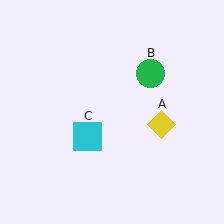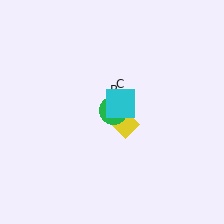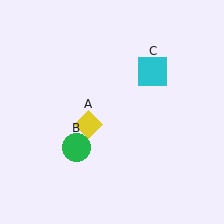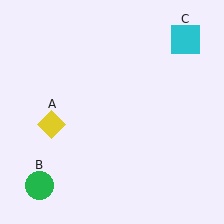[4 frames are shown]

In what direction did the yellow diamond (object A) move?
The yellow diamond (object A) moved left.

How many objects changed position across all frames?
3 objects changed position: yellow diamond (object A), green circle (object B), cyan square (object C).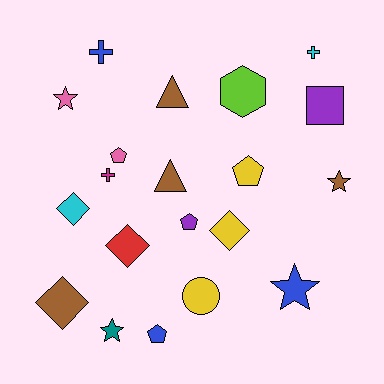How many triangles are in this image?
There are 2 triangles.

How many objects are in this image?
There are 20 objects.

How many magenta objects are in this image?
There is 1 magenta object.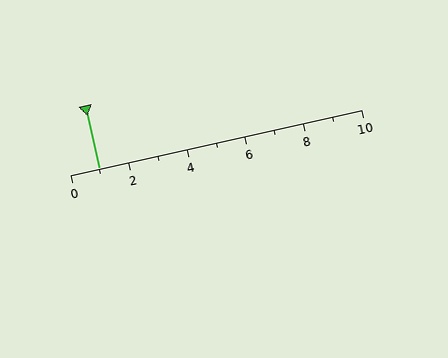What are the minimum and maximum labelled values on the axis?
The axis runs from 0 to 10.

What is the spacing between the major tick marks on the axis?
The major ticks are spaced 2 apart.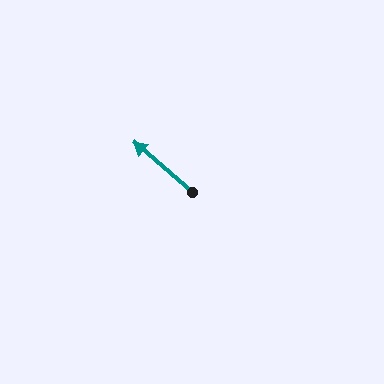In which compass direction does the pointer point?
Northwest.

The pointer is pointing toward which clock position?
Roughly 10 o'clock.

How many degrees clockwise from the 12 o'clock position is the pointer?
Approximately 311 degrees.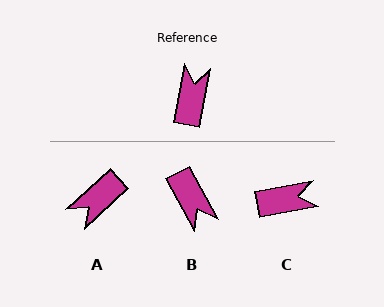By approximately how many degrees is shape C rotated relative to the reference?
Approximately 69 degrees clockwise.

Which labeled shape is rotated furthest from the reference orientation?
A, about 142 degrees away.